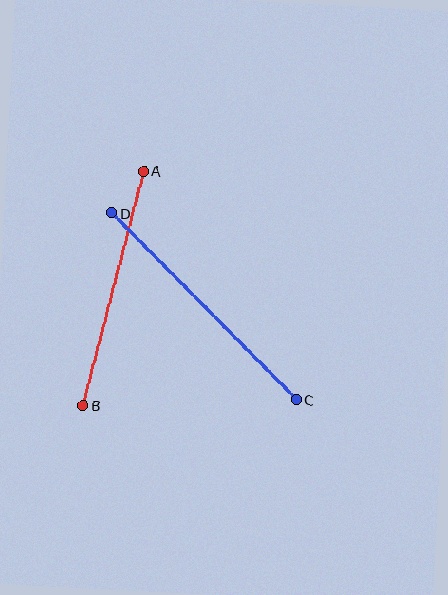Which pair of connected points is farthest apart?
Points C and D are farthest apart.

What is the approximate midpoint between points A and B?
The midpoint is at approximately (113, 288) pixels.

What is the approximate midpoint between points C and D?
The midpoint is at approximately (204, 306) pixels.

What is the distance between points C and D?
The distance is approximately 262 pixels.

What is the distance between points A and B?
The distance is approximately 242 pixels.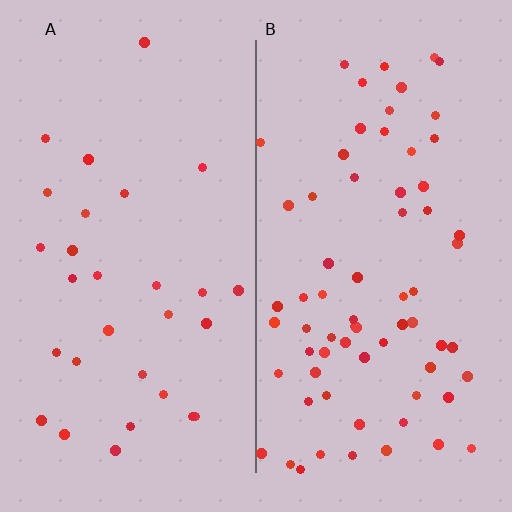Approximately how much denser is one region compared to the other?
Approximately 2.3× — region B over region A.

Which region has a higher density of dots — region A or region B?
B (the right).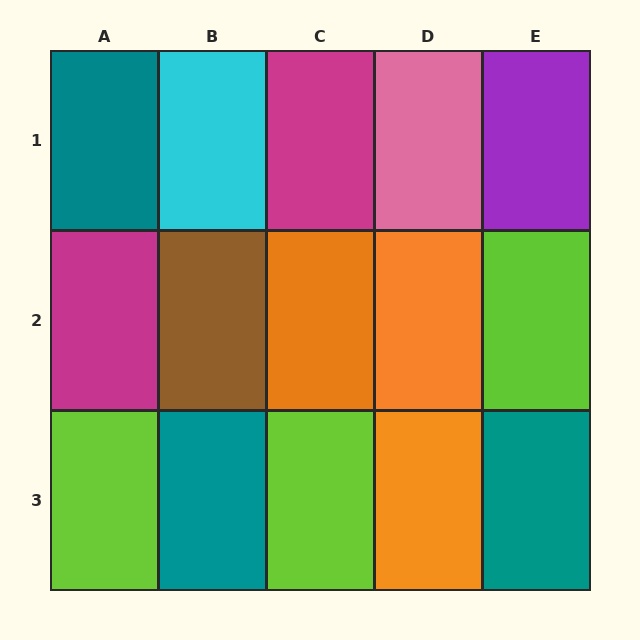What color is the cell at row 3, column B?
Teal.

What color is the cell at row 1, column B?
Cyan.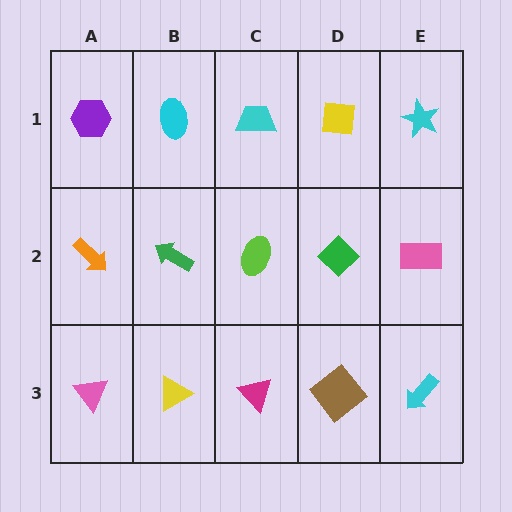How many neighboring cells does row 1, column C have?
3.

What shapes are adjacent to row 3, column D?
A green diamond (row 2, column D), a magenta triangle (row 3, column C), a cyan arrow (row 3, column E).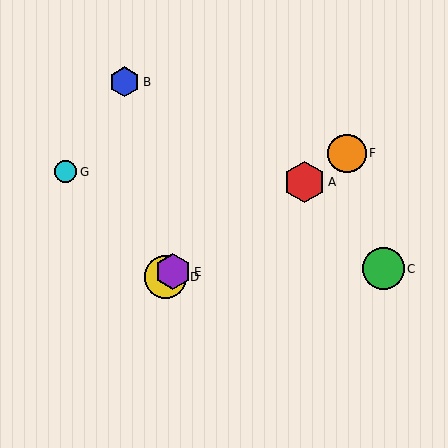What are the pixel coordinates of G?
Object G is at (66, 172).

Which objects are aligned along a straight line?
Objects A, D, E, F are aligned along a straight line.